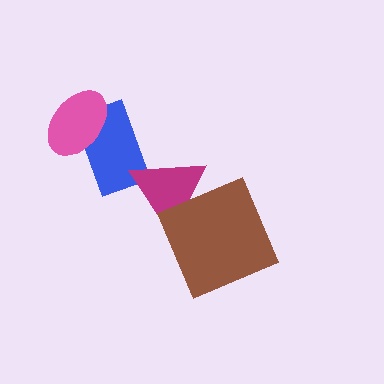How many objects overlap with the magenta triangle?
2 objects overlap with the magenta triangle.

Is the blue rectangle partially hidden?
Yes, it is partially covered by another shape.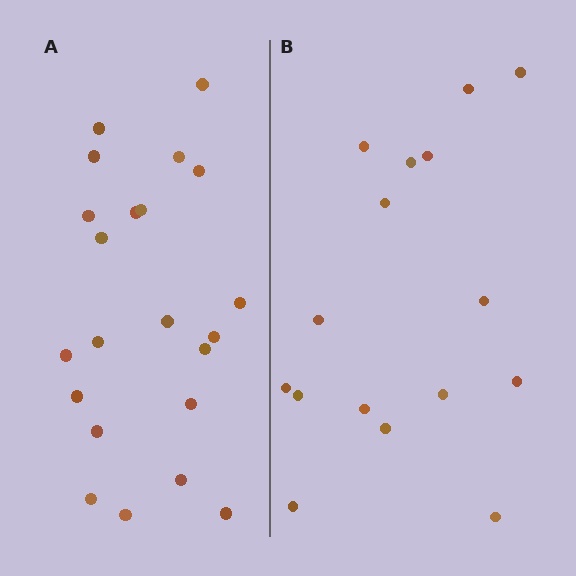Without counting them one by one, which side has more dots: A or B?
Region A (the left region) has more dots.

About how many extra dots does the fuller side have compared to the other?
Region A has about 6 more dots than region B.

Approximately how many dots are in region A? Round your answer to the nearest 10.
About 20 dots. (The exact count is 22, which rounds to 20.)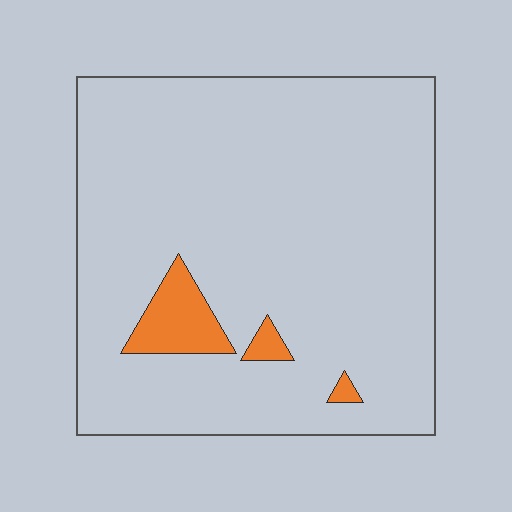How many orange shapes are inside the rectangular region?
3.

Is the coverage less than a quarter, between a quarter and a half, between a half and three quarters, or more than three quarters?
Less than a quarter.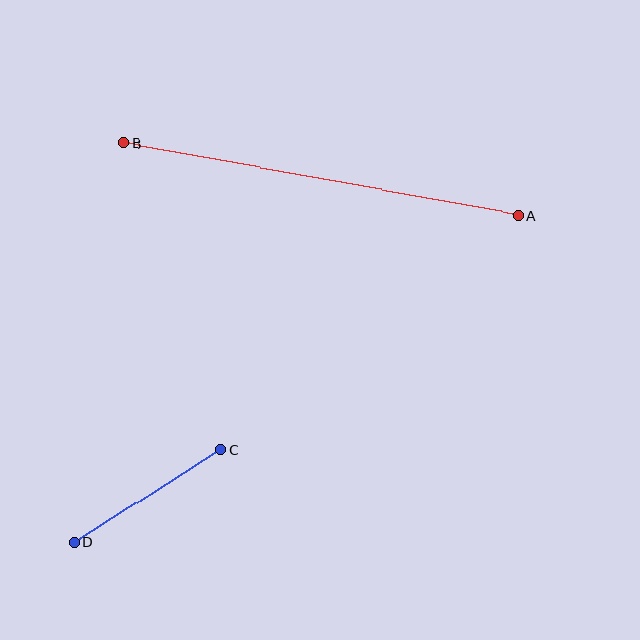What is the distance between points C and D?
The distance is approximately 173 pixels.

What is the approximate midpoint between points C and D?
The midpoint is at approximately (147, 496) pixels.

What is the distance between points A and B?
The distance is approximately 400 pixels.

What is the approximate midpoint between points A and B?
The midpoint is at approximately (321, 179) pixels.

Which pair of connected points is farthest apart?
Points A and B are farthest apart.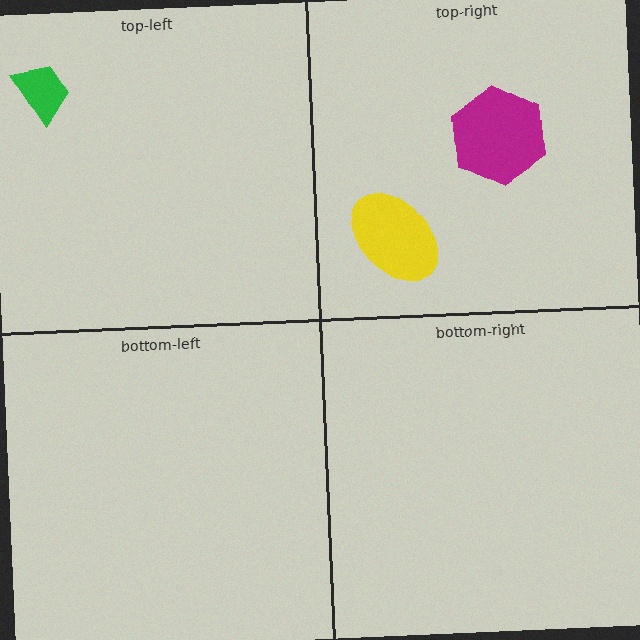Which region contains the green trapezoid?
The top-left region.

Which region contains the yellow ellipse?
The top-right region.